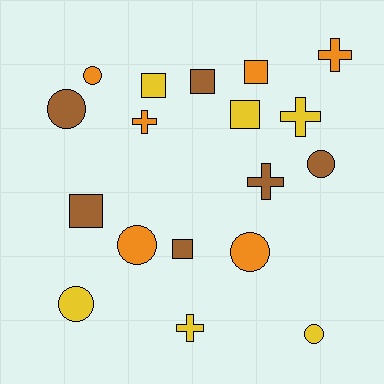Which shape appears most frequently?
Circle, with 7 objects.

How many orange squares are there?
There is 1 orange square.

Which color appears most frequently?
Brown, with 6 objects.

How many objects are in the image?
There are 18 objects.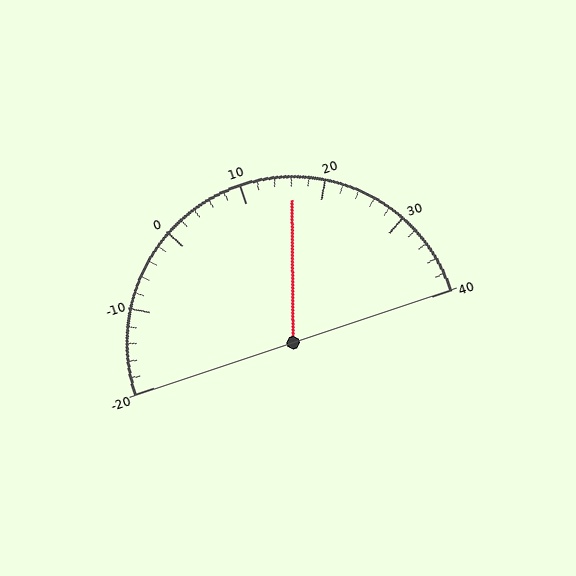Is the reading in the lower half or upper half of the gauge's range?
The reading is in the upper half of the range (-20 to 40).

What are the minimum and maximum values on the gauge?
The gauge ranges from -20 to 40.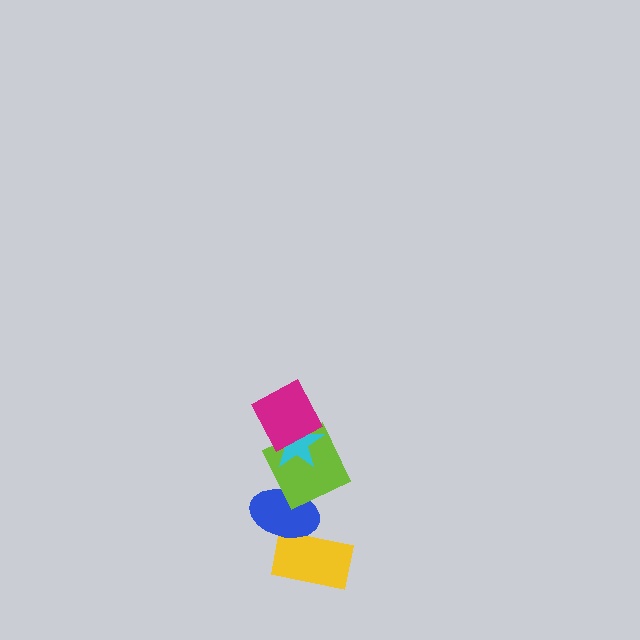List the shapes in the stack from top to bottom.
From top to bottom: the magenta square, the cyan star, the lime square, the blue ellipse, the yellow rectangle.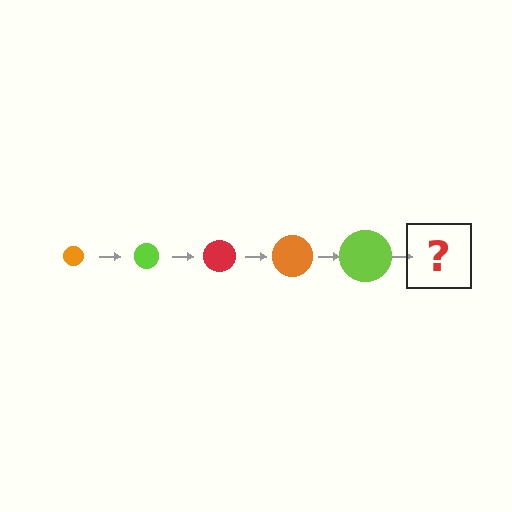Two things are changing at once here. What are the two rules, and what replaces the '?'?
The two rules are that the circle grows larger each step and the color cycles through orange, lime, and red. The '?' should be a red circle, larger than the previous one.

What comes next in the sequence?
The next element should be a red circle, larger than the previous one.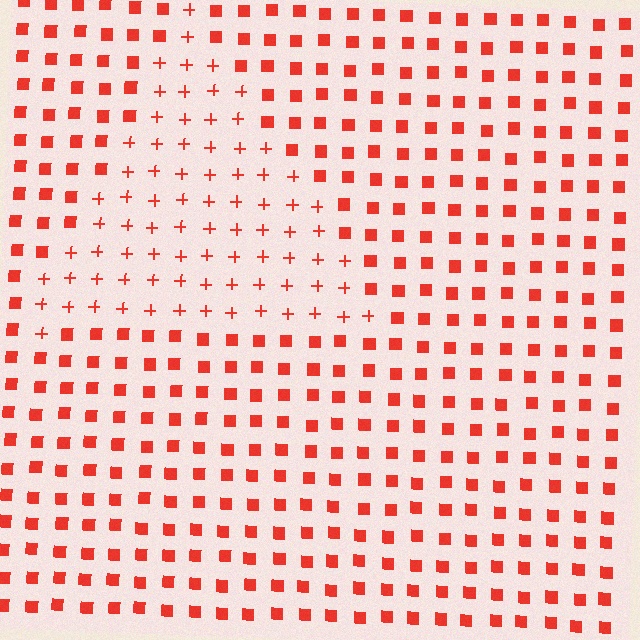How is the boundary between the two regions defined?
The boundary is defined by a change in element shape: plus signs inside vs. squares outside. All elements share the same color and spacing.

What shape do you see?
I see a triangle.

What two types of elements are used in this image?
The image uses plus signs inside the triangle region and squares outside it.